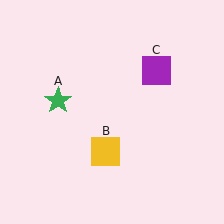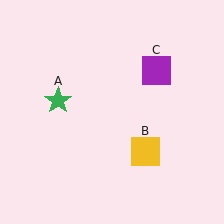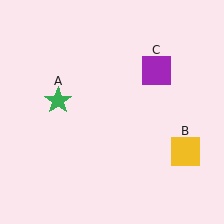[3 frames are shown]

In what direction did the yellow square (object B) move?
The yellow square (object B) moved right.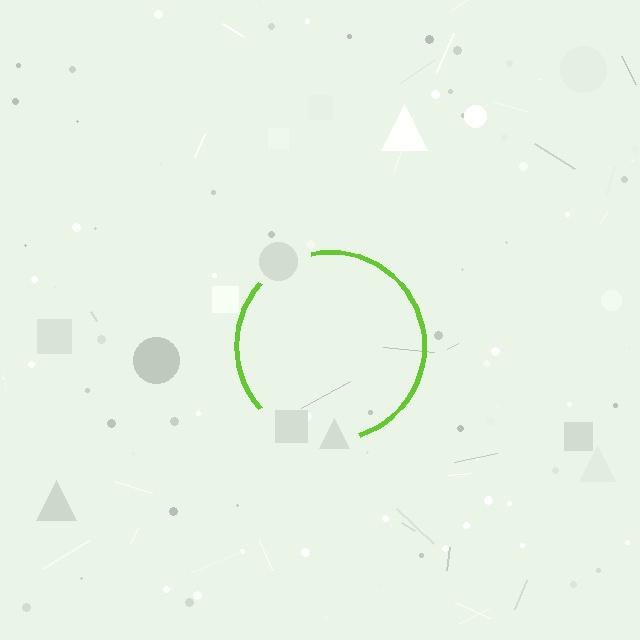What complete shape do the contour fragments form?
The contour fragments form a circle.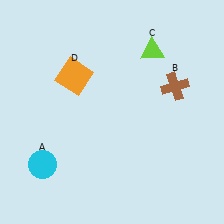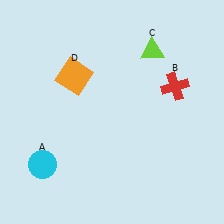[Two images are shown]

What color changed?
The cross (B) changed from brown in Image 1 to red in Image 2.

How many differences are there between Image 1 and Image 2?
There is 1 difference between the two images.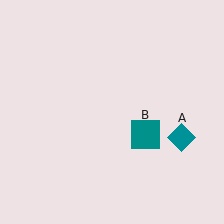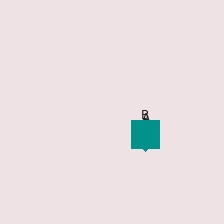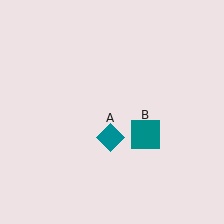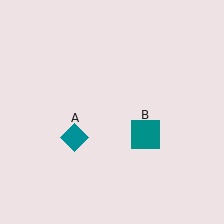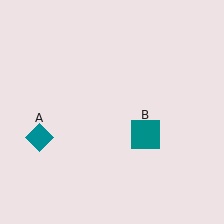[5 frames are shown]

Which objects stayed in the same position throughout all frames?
Teal square (object B) remained stationary.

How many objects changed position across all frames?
1 object changed position: teal diamond (object A).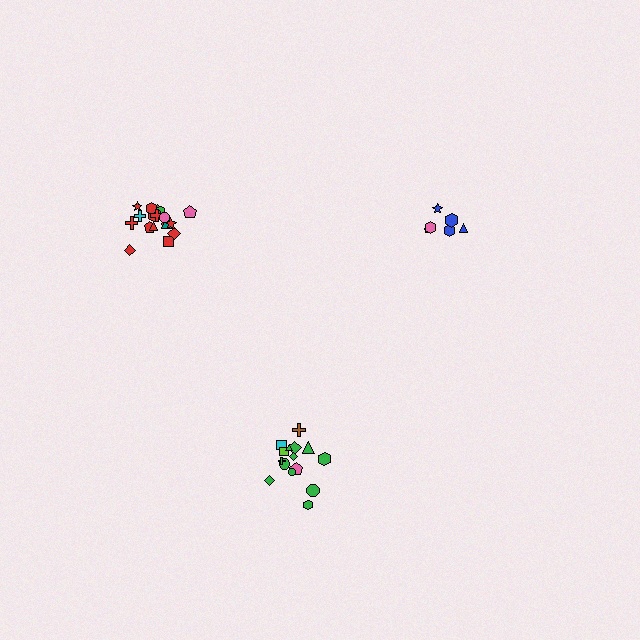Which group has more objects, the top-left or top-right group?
The top-left group.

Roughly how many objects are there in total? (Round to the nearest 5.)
Roughly 40 objects in total.